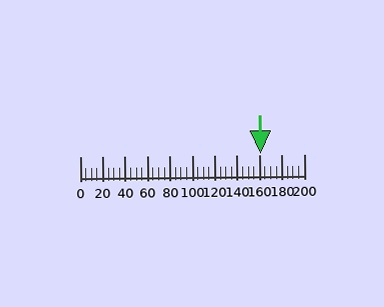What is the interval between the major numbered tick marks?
The major tick marks are spaced 20 units apart.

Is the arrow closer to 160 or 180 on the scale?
The arrow is closer to 160.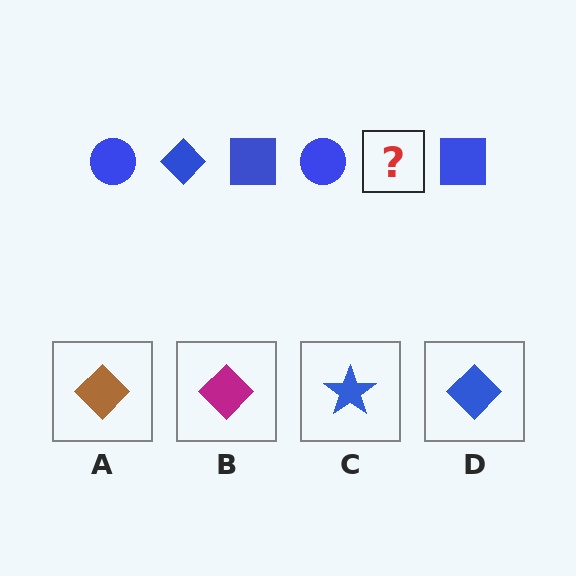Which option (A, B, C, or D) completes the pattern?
D.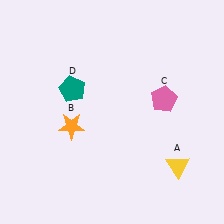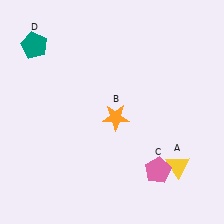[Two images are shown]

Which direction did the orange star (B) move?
The orange star (B) moved right.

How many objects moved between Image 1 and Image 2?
3 objects moved between the two images.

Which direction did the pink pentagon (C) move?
The pink pentagon (C) moved down.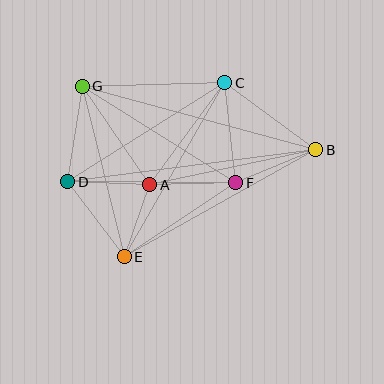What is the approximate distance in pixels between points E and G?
The distance between E and G is approximately 175 pixels.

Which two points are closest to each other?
Points A and E are closest to each other.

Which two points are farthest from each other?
Points B and D are farthest from each other.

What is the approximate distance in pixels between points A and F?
The distance between A and F is approximately 86 pixels.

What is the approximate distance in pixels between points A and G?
The distance between A and G is approximately 119 pixels.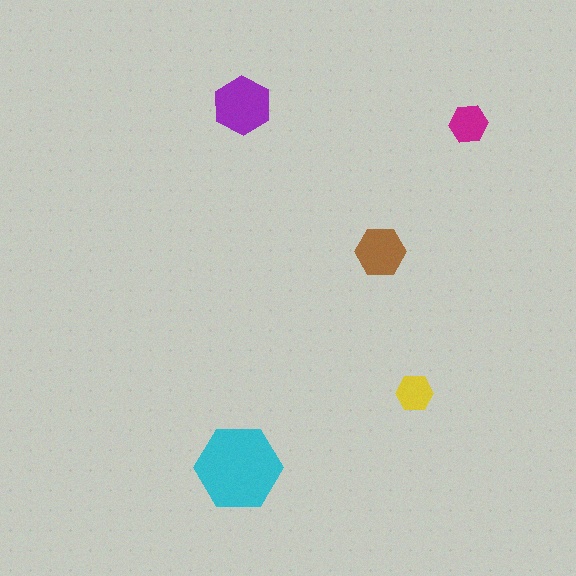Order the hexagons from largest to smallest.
the cyan one, the purple one, the brown one, the magenta one, the yellow one.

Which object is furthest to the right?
The magenta hexagon is rightmost.